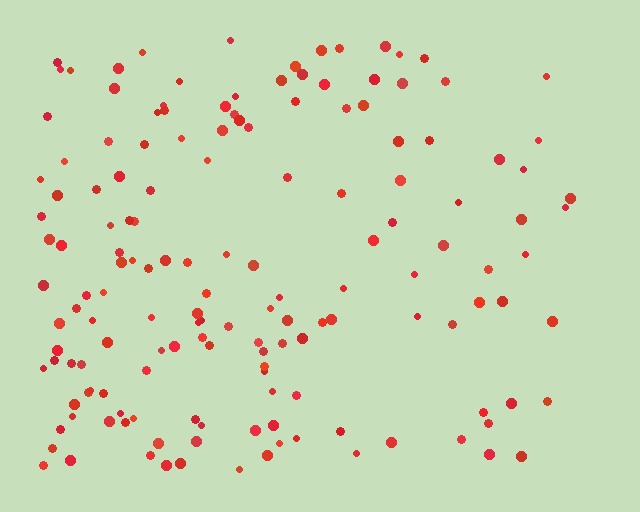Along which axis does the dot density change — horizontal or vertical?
Horizontal.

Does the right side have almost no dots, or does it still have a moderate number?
Still a moderate number, just noticeably fewer than the left.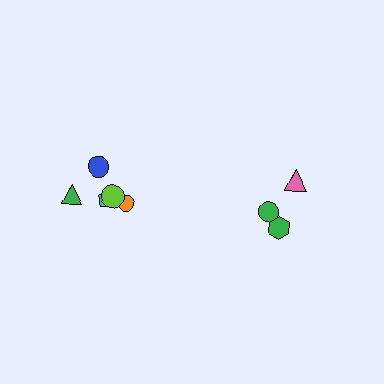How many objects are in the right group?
There are 3 objects.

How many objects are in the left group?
There are 5 objects.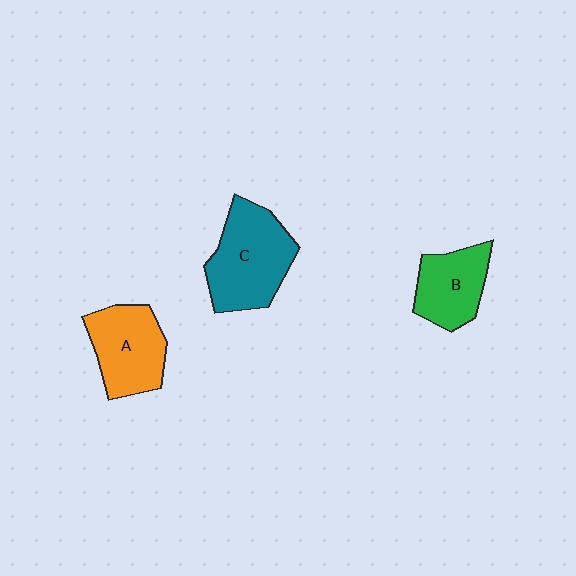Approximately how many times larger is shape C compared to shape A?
Approximately 1.2 times.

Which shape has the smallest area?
Shape B (green).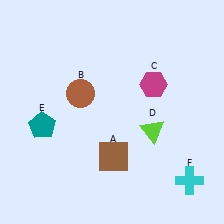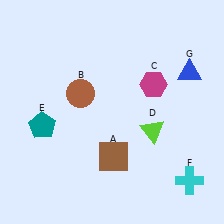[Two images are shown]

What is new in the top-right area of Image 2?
A blue triangle (G) was added in the top-right area of Image 2.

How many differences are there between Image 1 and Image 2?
There is 1 difference between the two images.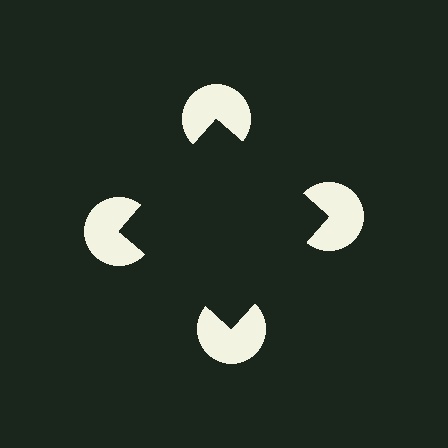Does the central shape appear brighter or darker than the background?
It typically appears slightly darker than the background, even though no actual brightness change is drawn.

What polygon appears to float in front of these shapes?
An illusory square — its edges are inferred from the aligned wedge cuts in the pac-man discs, not physically drawn.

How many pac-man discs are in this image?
There are 4 — one at each vertex of the illusory square.